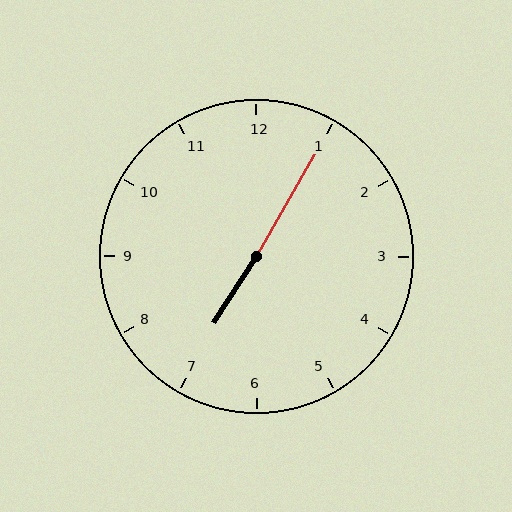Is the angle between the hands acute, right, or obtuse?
It is obtuse.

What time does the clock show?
7:05.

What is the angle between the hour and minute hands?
Approximately 178 degrees.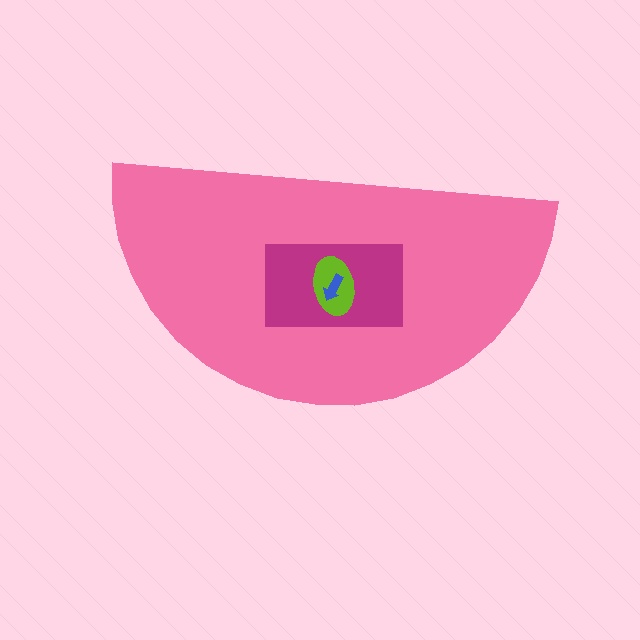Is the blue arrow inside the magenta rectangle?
Yes.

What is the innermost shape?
The blue arrow.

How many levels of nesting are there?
4.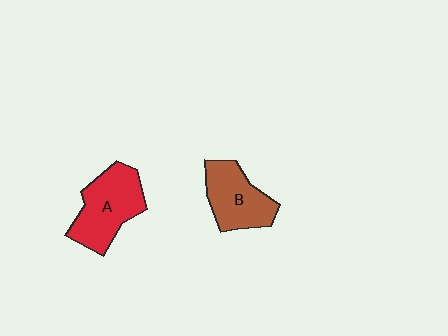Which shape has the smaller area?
Shape B (brown).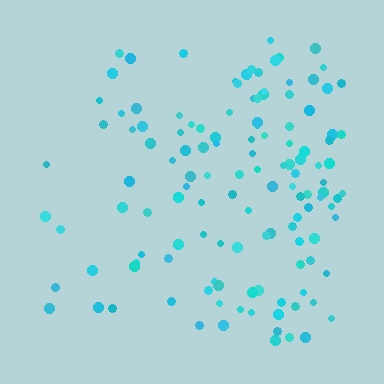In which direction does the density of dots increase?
From left to right, with the right side densest.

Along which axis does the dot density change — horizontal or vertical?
Horizontal.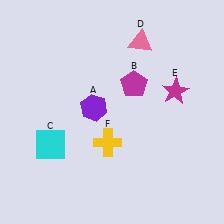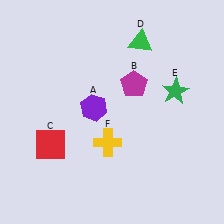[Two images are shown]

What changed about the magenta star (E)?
In Image 1, E is magenta. In Image 2, it changed to green.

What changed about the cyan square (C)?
In Image 1, C is cyan. In Image 2, it changed to red.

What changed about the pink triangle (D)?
In Image 1, D is pink. In Image 2, it changed to green.